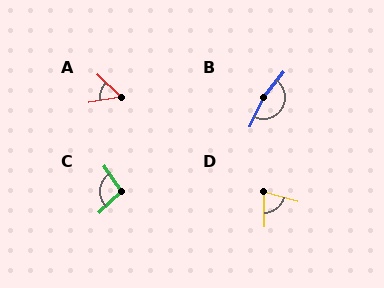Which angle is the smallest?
A, at approximately 54 degrees.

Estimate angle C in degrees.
Approximately 99 degrees.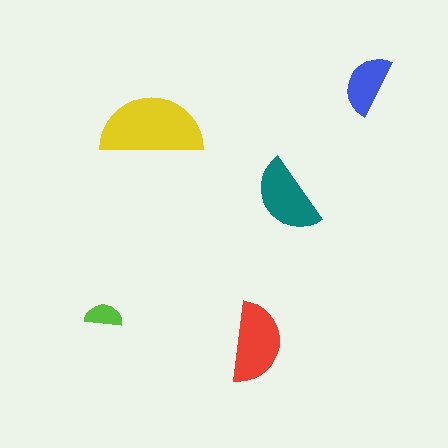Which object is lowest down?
The red semicircle is bottommost.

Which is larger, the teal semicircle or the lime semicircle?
The teal one.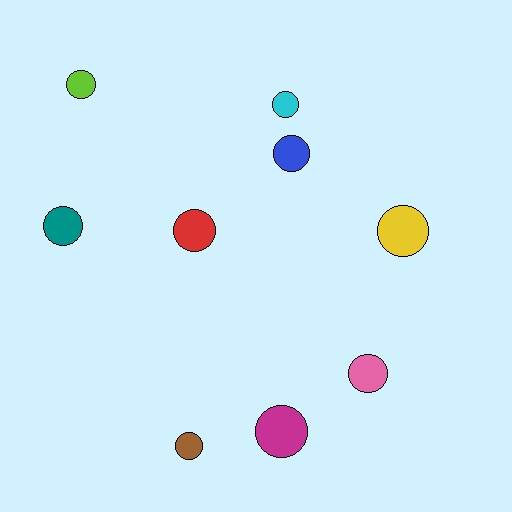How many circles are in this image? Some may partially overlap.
There are 9 circles.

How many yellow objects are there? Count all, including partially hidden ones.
There is 1 yellow object.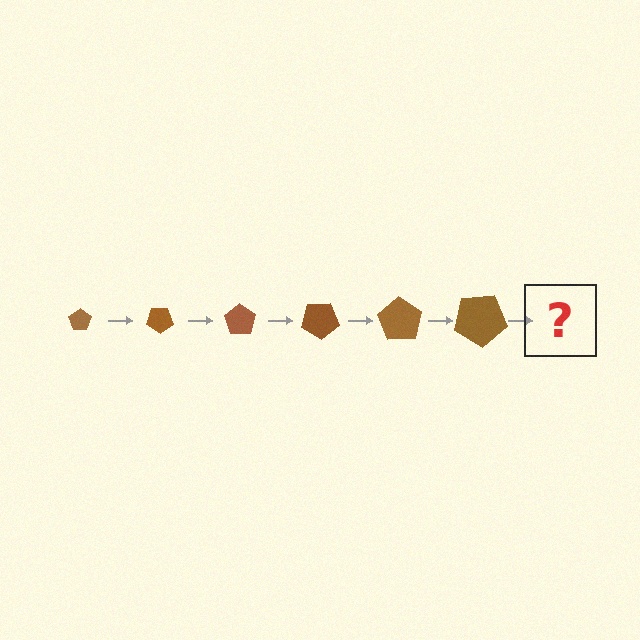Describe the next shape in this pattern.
It should be a pentagon, larger than the previous one and rotated 210 degrees from the start.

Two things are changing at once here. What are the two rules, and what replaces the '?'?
The two rules are that the pentagon grows larger each step and it rotates 35 degrees each step. The '?' should be a pentagon, larger than the previous one and rotated 210 degrees from the start.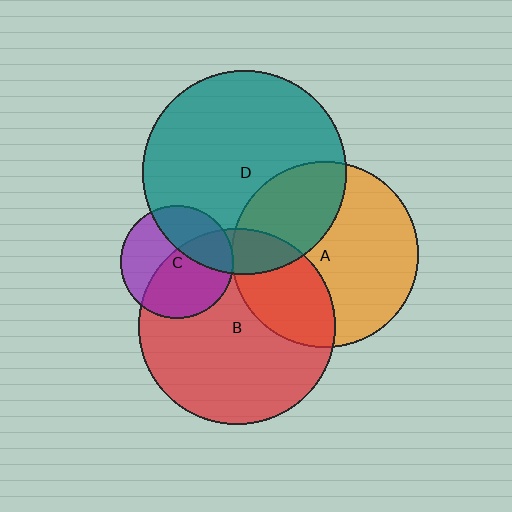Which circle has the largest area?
Circle D (teal).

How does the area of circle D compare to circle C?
Approximately 3.3 times.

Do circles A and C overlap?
Yes.